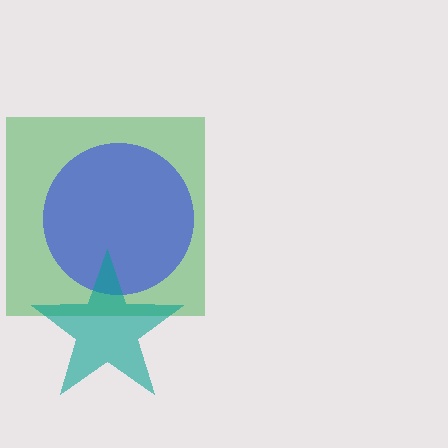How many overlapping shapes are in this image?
There are 3 overlapping shapes in the image.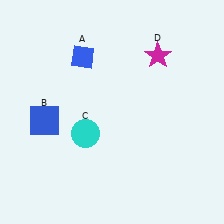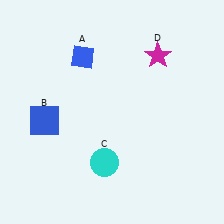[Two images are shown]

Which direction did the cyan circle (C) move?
The cyan circle (C) moved down.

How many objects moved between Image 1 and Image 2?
1 object moved between the two images.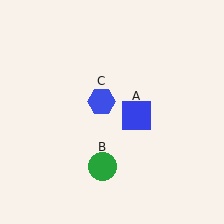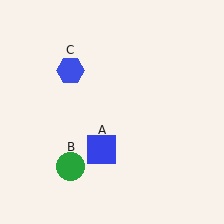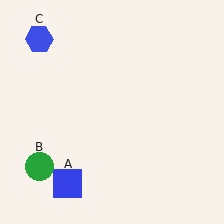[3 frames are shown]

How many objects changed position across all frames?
3 objects changed position: blue square (object A), green circle (object B), blue hexagon (object C).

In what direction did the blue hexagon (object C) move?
The blue hexagon (object C) moved up and to the left.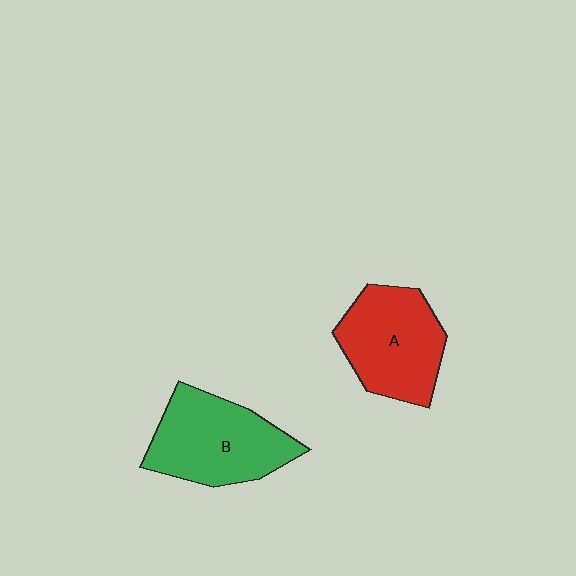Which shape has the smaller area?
Shape A (red).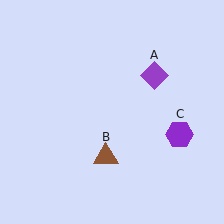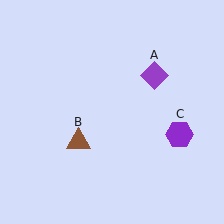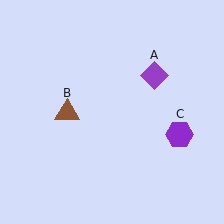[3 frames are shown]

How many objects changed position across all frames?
1 object changed position: brown triangle (object B).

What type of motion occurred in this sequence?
The brown triangle (object B) rotated clockwise around the center of the scene.